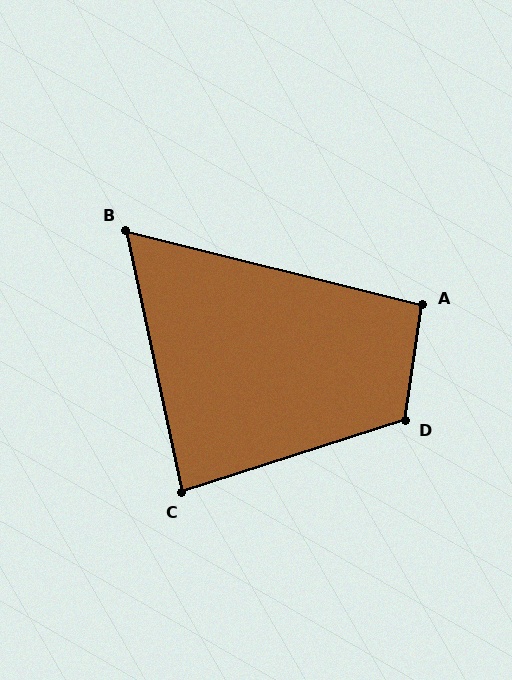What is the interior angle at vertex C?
Approximately 84 degrees (acute).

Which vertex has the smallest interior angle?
B, at approximately 64 degrees.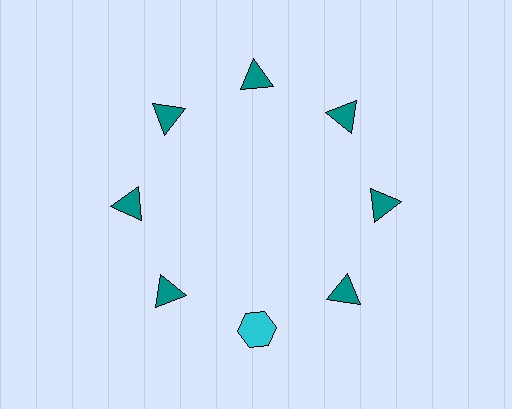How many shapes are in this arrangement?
There are 8 shapes arranged in a ring pattern.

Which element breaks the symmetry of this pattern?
The cyan hexagon at roughly the 6 o'clock position breaks the symmetry. All other shapes are teal triangles.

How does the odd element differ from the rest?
It differs in both color (cyan instead of teal) and shape (hexagon instead of triangle).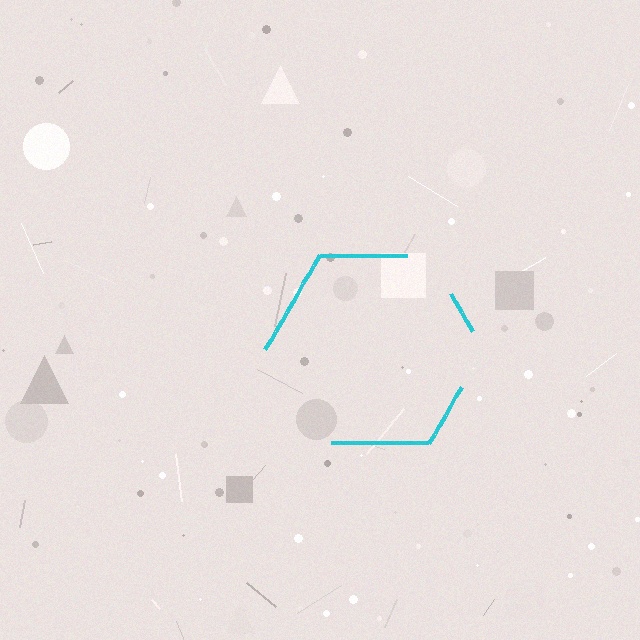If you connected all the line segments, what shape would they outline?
They would outline a hexagon.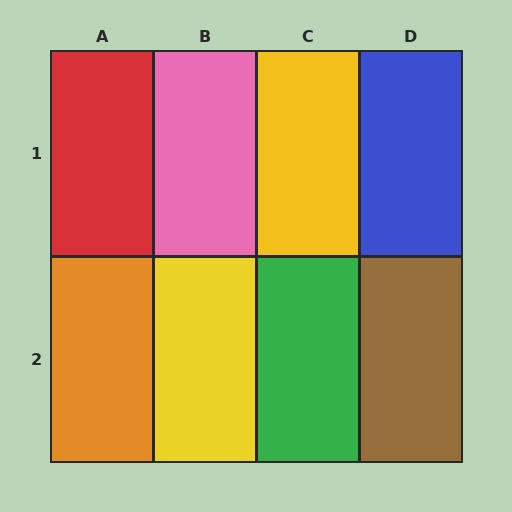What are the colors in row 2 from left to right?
Orange, yellow, green, brown.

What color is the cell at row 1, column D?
Blue.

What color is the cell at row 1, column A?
Red.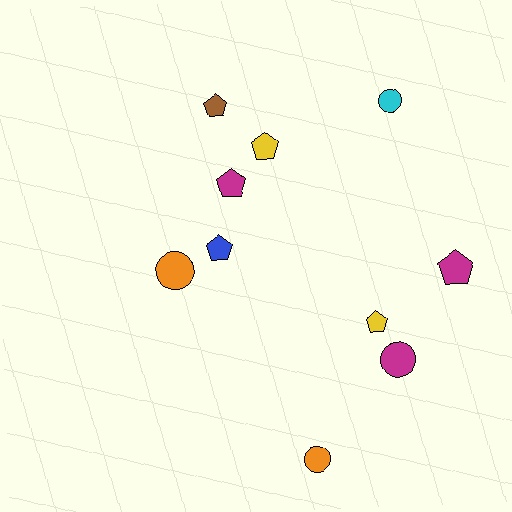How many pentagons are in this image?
There are 6 pentagons.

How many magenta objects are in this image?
There are 3 magenta objects.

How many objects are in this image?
There are 10 objects.